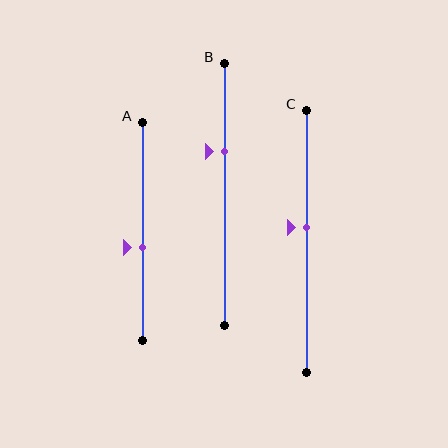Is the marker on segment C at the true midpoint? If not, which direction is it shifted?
No, the marker on segment C is shifted upward by about 6% of the segment length.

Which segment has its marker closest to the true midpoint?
Segment C has its marker closest to the true midpoint.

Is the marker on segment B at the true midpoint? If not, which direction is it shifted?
No, the marker on segment B is shifted upward by about 16% of the segment length.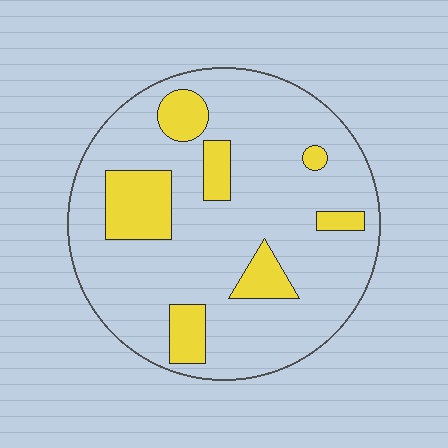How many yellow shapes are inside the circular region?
7.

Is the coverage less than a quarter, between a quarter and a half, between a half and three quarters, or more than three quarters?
Less than a quarter.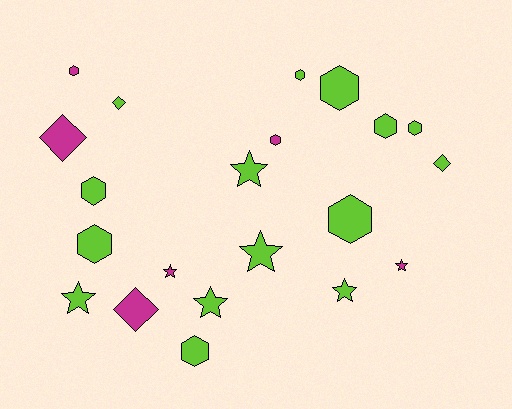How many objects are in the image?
There are 21 objects.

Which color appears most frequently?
Lime, with 15 objects.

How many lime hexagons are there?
There are 8 lime hexagons.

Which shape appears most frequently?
Hexagon, with 10 objects.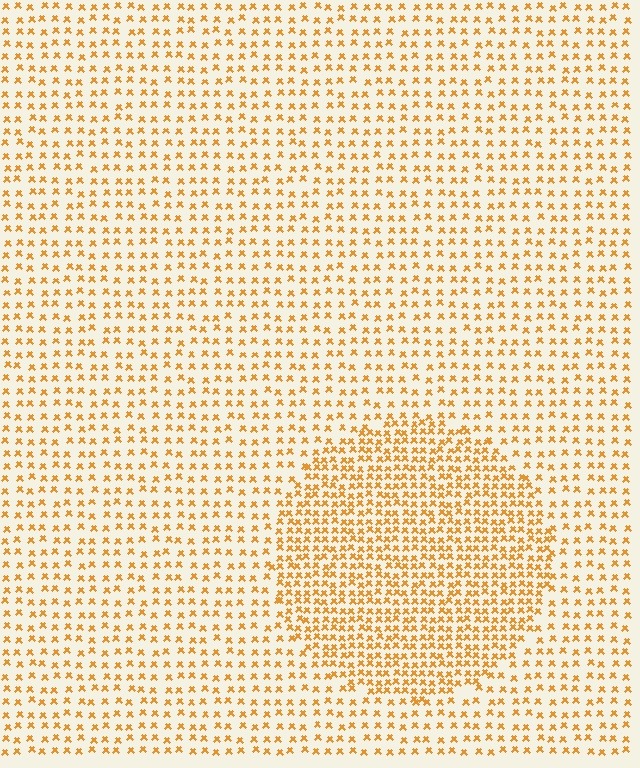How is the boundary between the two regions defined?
The boundary is defined by a change in element density (approximately 1.9x ratio). All elements are the same color, size, and shape.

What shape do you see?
I see a circle.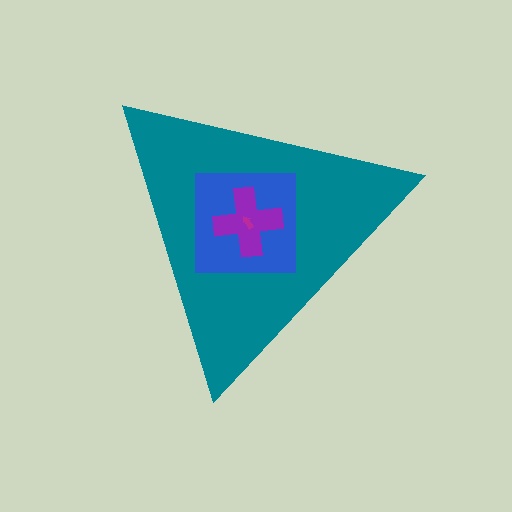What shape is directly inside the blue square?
The purple cross.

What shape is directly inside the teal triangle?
The blue square.